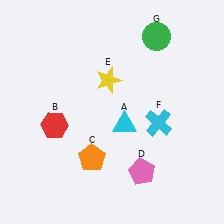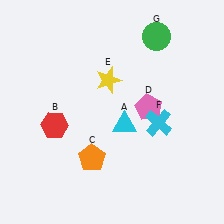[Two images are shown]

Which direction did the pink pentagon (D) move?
The pink pentagon (D) moved up.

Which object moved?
The pink pentagon (D) moved up.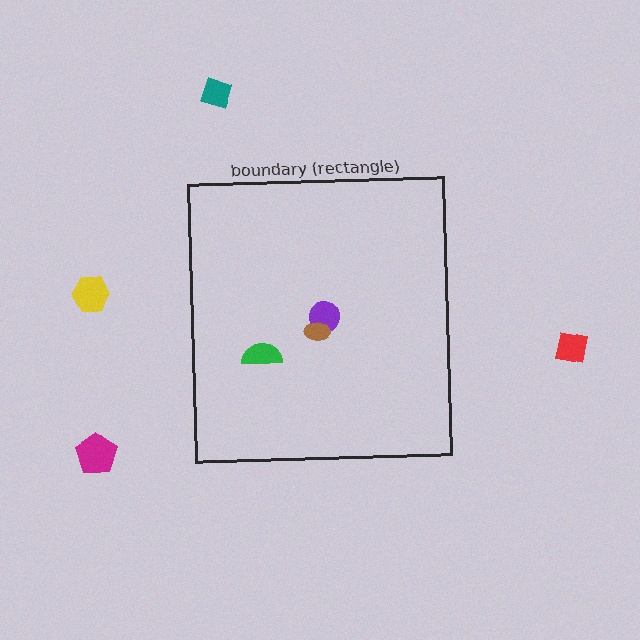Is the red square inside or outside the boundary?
Outside.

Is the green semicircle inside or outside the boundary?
Inside.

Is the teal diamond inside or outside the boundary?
Outside.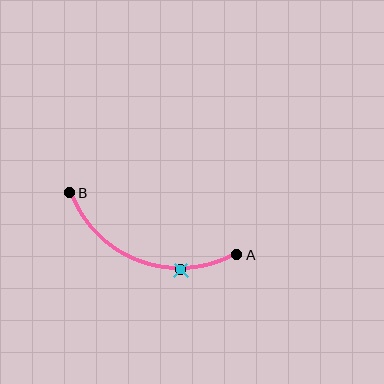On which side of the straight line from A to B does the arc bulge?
The arc bulges below the straight line connecting A and B.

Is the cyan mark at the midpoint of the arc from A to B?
No. The cyan mark lies on the arc but is closer to endpoint A. The arc midpoint would be at the point on the curve equidistant along the arc from both A and B.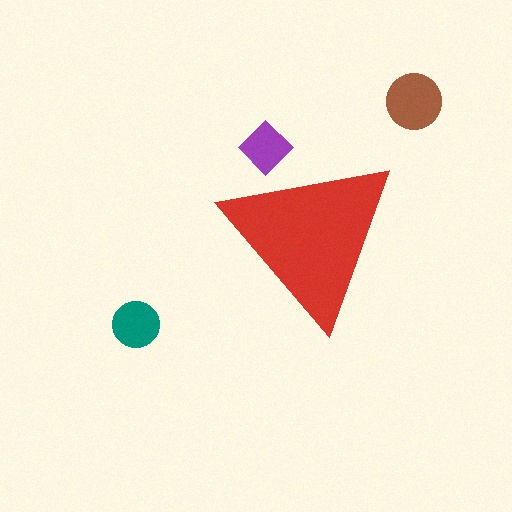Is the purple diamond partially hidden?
Yes, the purple diamond is partially hidden behind the red triangle.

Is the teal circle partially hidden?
No, the teal circle is fully visible.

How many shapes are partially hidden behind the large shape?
1 shape is partially hidden.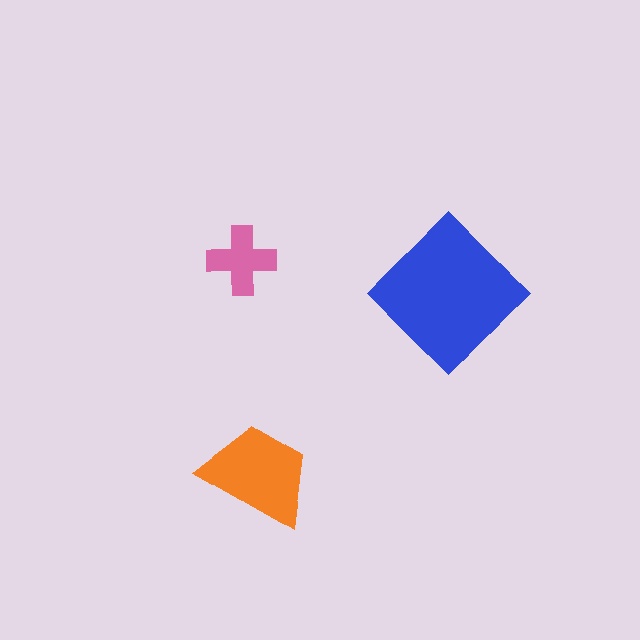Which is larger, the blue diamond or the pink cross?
The blue diamond.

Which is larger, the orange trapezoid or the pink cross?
The orange trapezoid.